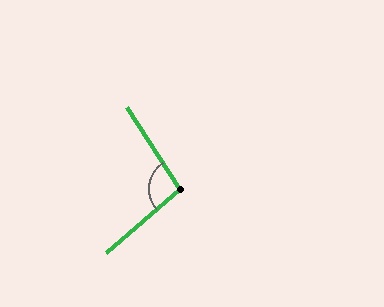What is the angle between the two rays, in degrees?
Approximately 99 degrees.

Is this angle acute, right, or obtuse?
It is obtuse.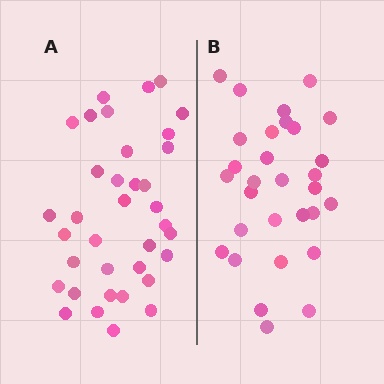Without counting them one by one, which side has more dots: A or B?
Region A (the left region) has more dots.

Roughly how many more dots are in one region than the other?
Region A has about 6 more dots than region B.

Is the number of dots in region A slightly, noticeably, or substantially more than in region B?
Region A has only slightly more — the two regions are fairly close. The ratio is roughly 1.2 to 1.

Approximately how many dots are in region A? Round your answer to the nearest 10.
About 40 dots. (The exact count is 36, which rounds to 40.)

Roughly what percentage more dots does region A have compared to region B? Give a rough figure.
About 20% more.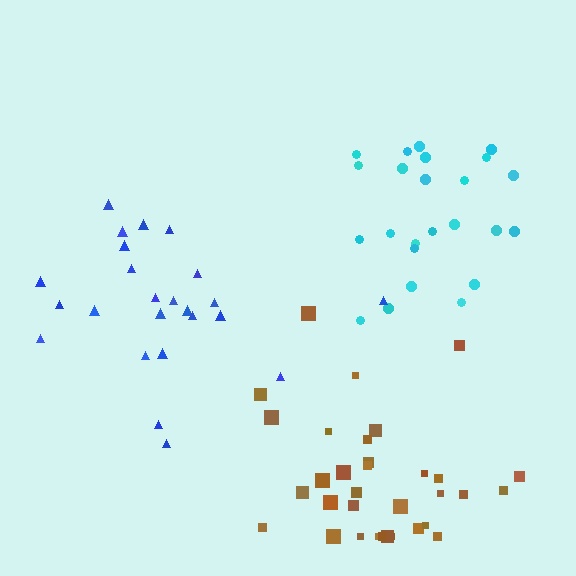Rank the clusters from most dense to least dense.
brown, cyan, blue.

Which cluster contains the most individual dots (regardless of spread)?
Brown (34).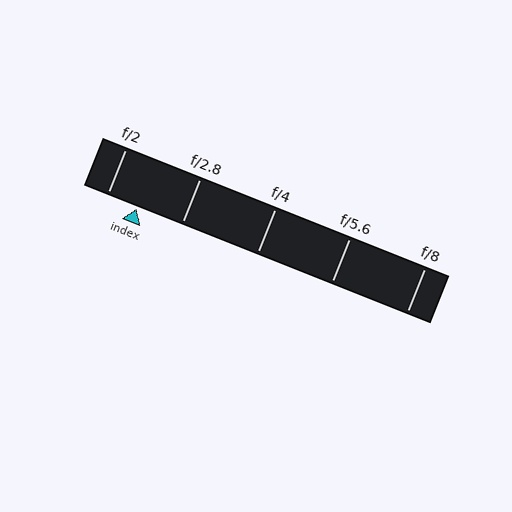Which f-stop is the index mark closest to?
The index mark is closest to f/2.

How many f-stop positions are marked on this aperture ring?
There are 5 f-stop positions marked.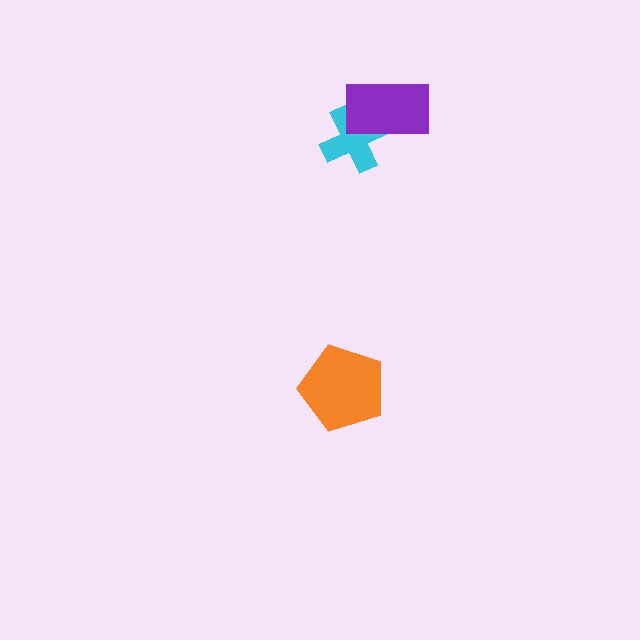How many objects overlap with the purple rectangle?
1 object overlaps with the purple rectangle.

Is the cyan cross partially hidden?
Yes, it is partially covered by another shape.